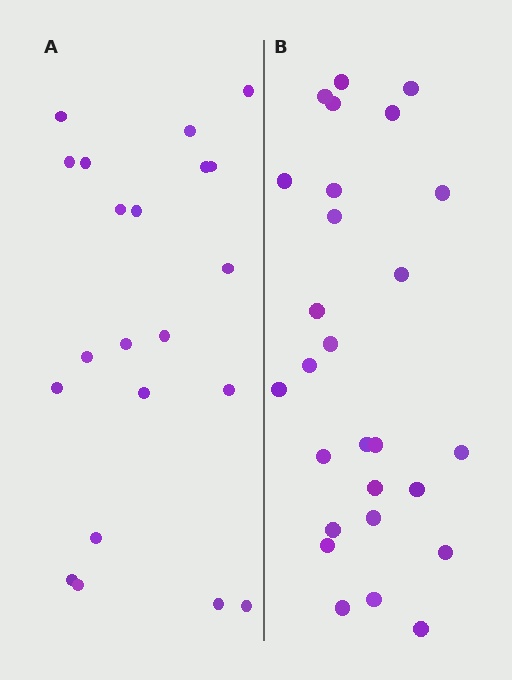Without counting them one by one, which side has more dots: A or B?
Region B (the right region) has more dots.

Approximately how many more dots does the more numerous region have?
Region B has about 6 more dots than region A.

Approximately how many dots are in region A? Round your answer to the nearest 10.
About 20 dots. (The exact count is 21, which rounds to 20.)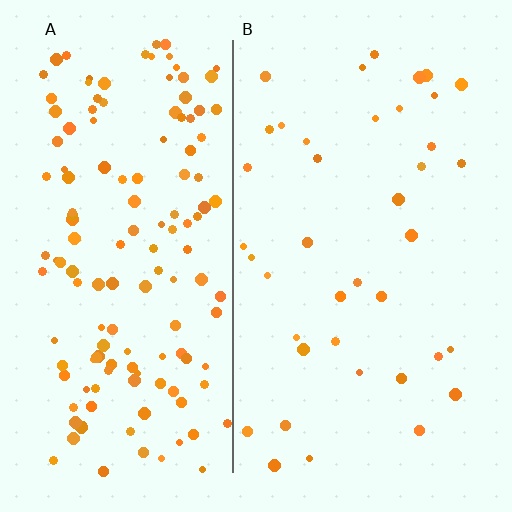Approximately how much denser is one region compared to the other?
Approximately 3.6× — region A over region B.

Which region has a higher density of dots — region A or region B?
A (the left).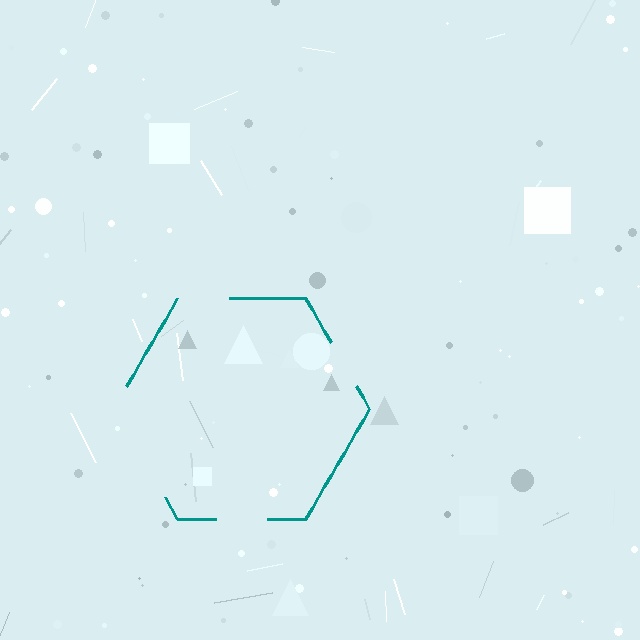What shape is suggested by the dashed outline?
The dashed outline suggests a hexagon.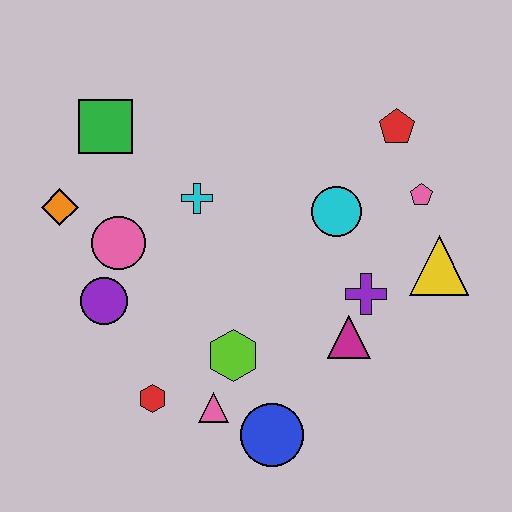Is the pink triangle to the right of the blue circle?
No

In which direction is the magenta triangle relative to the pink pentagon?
The magenta triangle is below the pink pentagon.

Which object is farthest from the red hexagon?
The red pentagon is farthest from the red hexagon.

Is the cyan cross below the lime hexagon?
No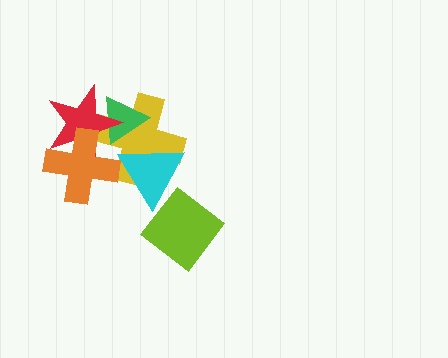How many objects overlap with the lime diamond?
0 objects overlap with the lime diamond.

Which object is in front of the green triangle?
The red star is in front of the green triangle.